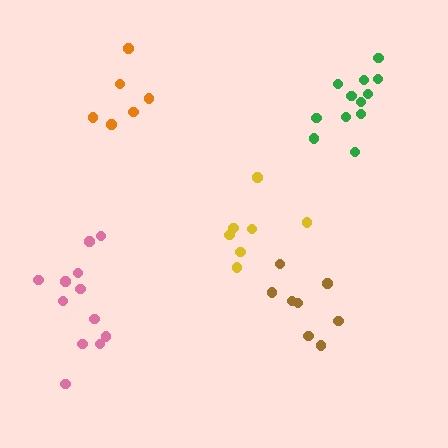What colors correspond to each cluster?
The clusters are colored: pink, yellow, orange, brown, green.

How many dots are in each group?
Group 1: 12 dots, Group 2: 7 dots, Group 3: 6 dots, Group 4: 8 dots, Group 5: 12 dots (45 total).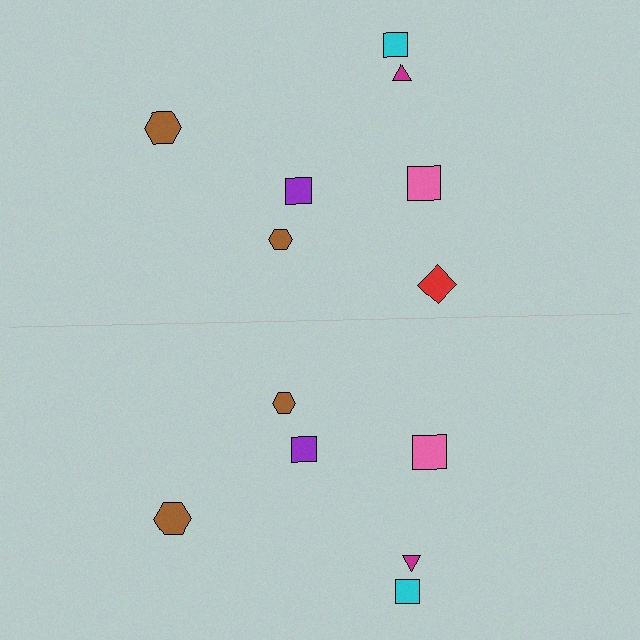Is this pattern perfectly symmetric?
No, the pattern is not perfectly symmetric. A red diamond is missing from the bottom side.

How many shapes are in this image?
There are 13 shapes in this image.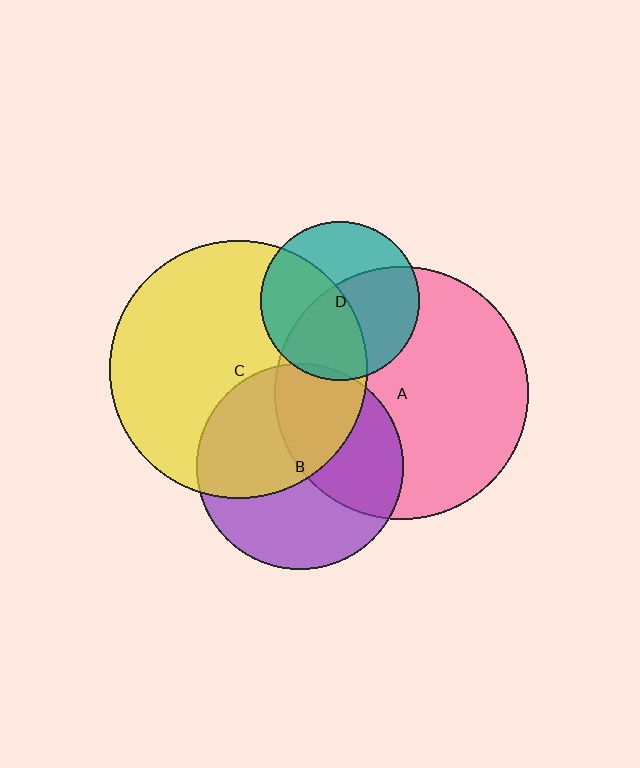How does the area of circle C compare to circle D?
Approximately 2.6 times.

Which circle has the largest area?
Circle C (yellow).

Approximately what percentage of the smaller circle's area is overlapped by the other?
Approximately 55%.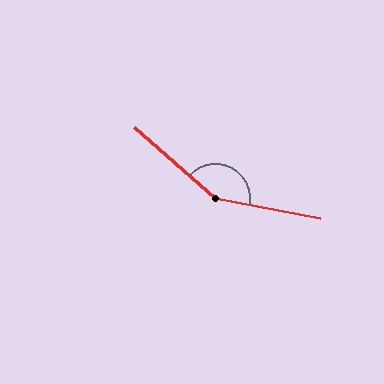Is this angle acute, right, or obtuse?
It is obtuse.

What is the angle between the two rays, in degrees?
Approximately 150 degrees.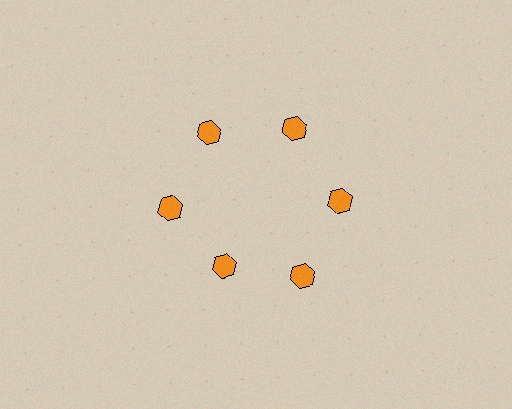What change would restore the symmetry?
The symmetry would be restored by moving it outward, back onto the ring so that all 6 hexagons sit at equal angles and equal distance from the center.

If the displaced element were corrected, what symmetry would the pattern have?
It would have 6-fold rotational symmetry — the pattern would map onto itself every 60 degrees.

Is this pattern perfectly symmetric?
No. The 6 orange hexagons are arranged in a ring, but one element near the 7 o'clock position is pulled inward toward the center, breaking the 6-fold rotational symmetry.